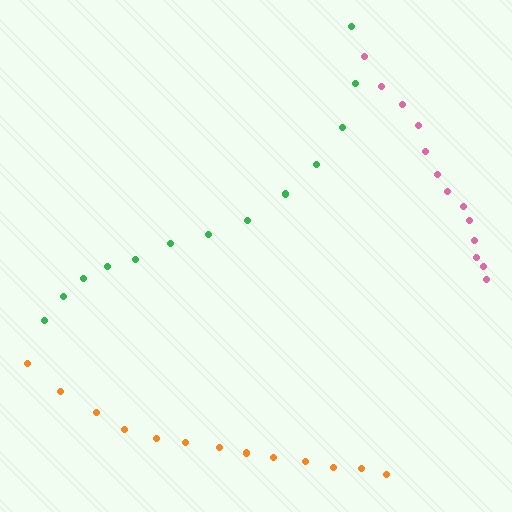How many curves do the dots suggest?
There are 3 distinct paths.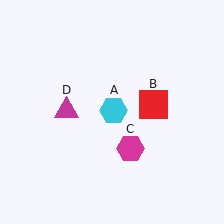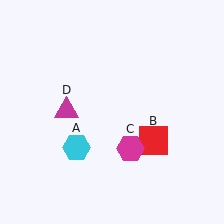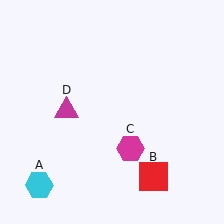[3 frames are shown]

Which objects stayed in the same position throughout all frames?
Magenta hexagon (object C) and magenta triangle (object D) remained stationary.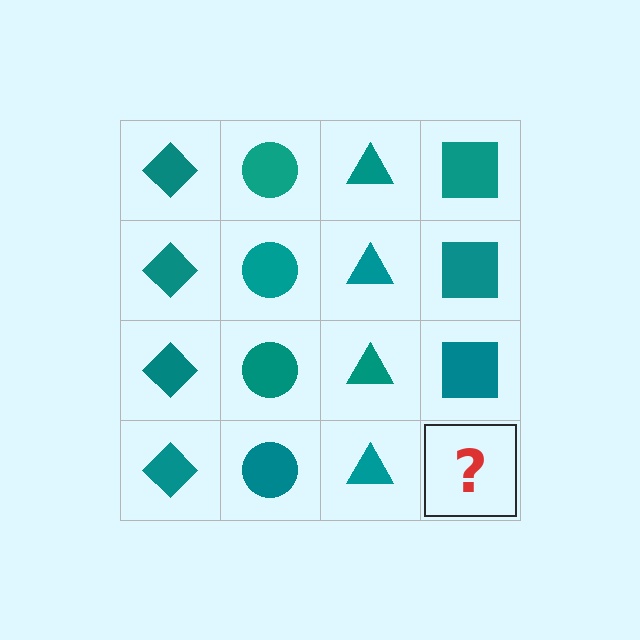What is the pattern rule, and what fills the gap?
The rule is that each column has a consistent shape. The gap should be filled with a teal square.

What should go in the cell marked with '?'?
The missing cell should contain a teal square.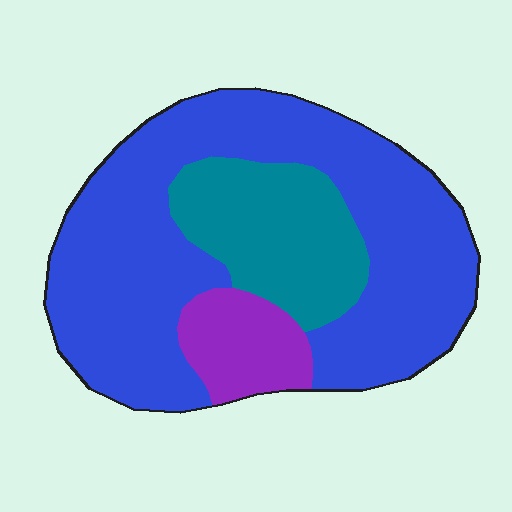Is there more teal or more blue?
Blue.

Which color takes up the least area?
Purple, at roughly 10%.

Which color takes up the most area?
Blue, at roughly 70%.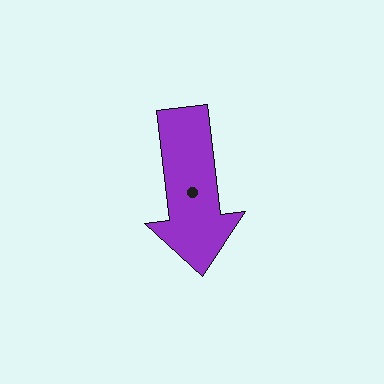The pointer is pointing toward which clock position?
Roughly 6 o'clock.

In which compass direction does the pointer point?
South.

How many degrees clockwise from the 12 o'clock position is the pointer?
Approximately 173 degrees.